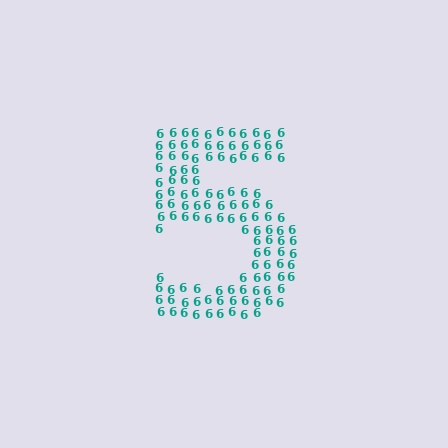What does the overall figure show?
The overall figure shows the digit 5.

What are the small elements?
The small elements are digit 6's.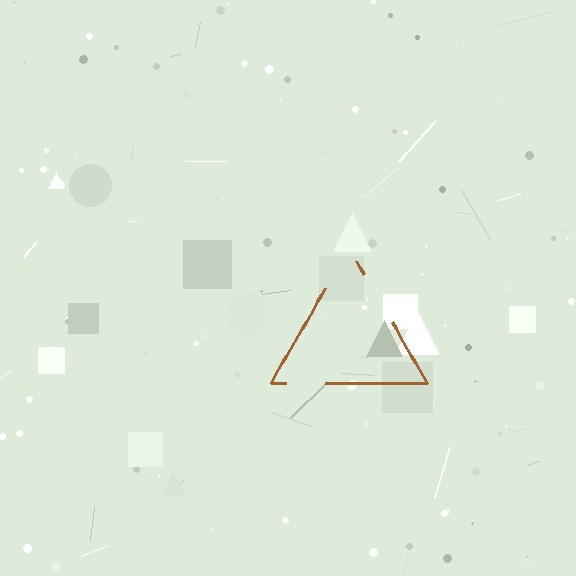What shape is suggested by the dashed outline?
The dashed outline suggests a triangle.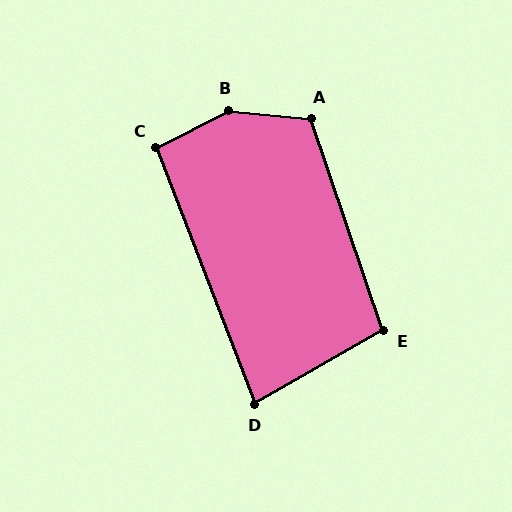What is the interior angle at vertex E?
Approximately 101 degrees (obtuse).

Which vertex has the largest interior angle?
B, at approximately 148 degrees.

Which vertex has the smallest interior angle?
D, at approximately 82 degrees.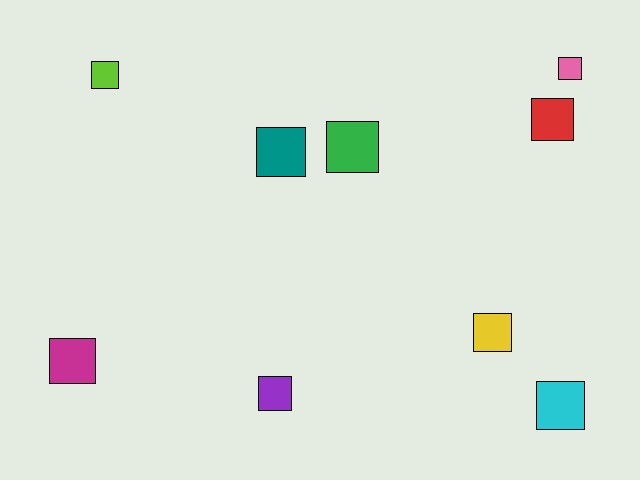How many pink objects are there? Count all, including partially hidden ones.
There is 1 pink object.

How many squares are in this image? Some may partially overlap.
There are 9 squares.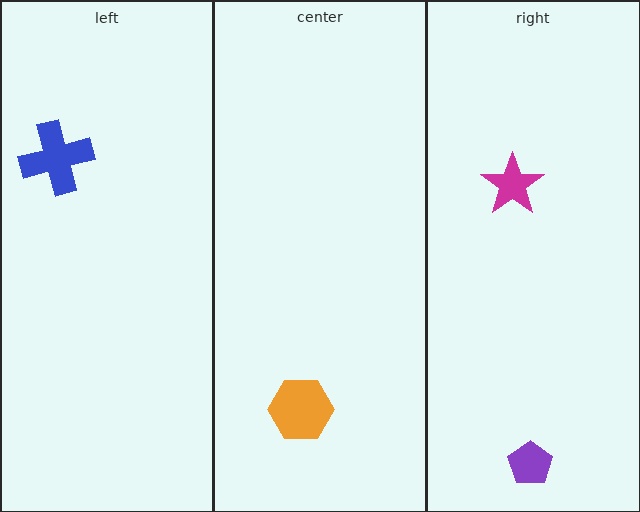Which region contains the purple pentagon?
The right region.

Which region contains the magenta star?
The right region.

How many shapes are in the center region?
1.